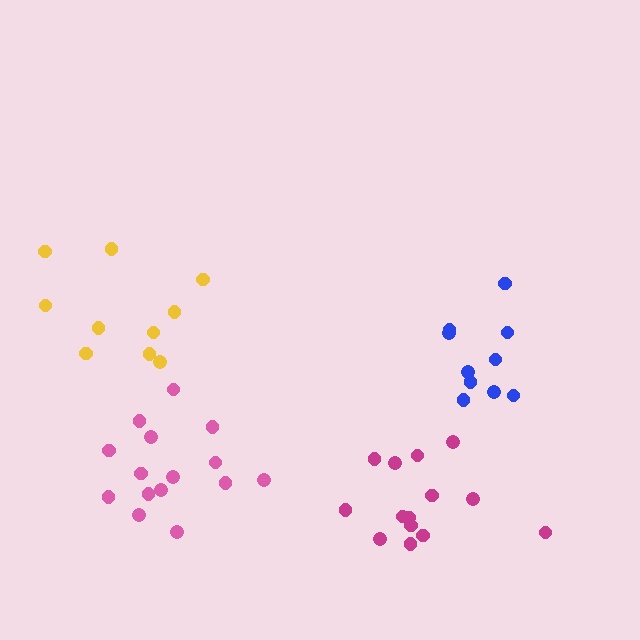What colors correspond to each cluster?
The clusters are colored: blue, yellow, pink, magenta.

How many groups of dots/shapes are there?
There are 4 groups.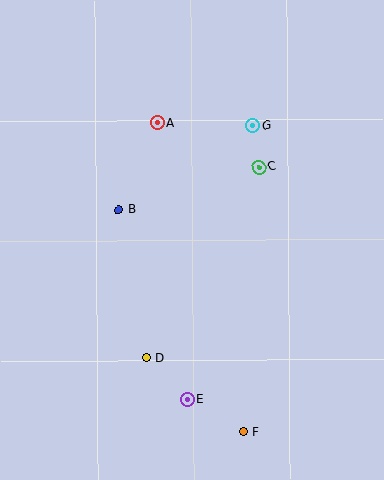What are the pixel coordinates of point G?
Point G is at (253, 126).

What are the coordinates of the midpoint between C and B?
The midpoint between C and B is at (189, 188).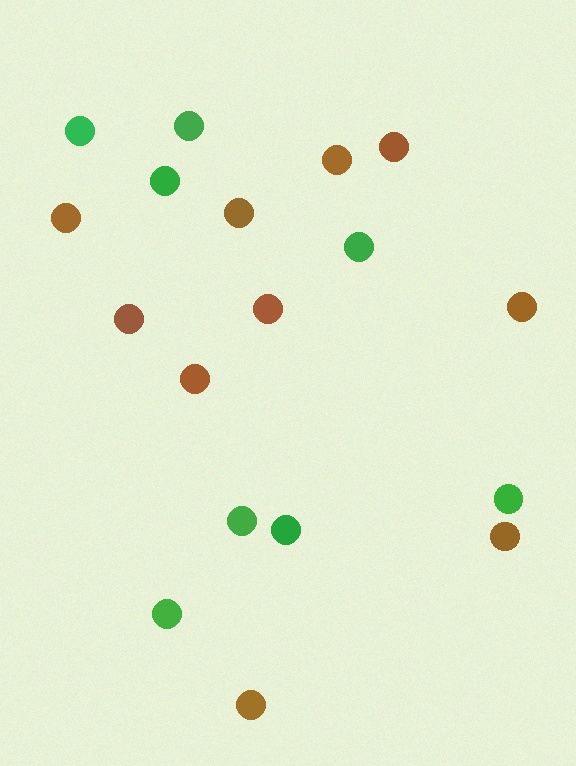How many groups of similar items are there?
There are 2 groups: one group of brown circles (10) and one group of green circles (8).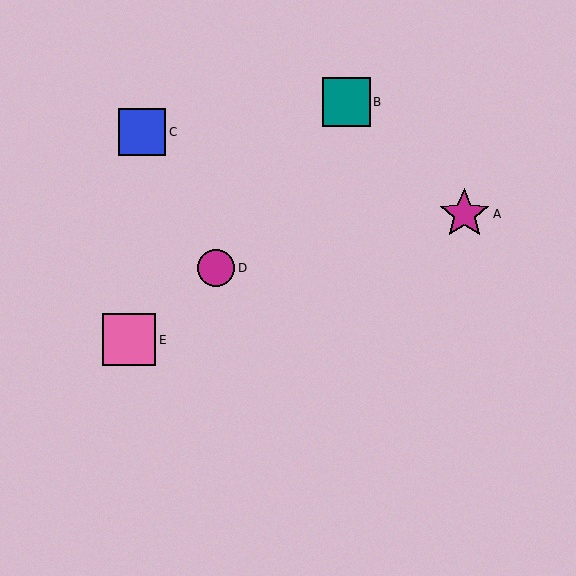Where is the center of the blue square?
The center of the blue square is at (142, 132).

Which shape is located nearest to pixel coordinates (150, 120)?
The blue square (labeled C) at (142, 132) is nearest to that location.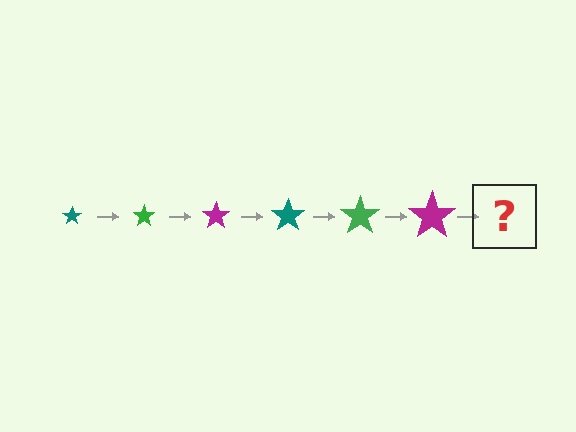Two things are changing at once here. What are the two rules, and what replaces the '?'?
The two rules are that the star grows larger each step and the color cycles through teal, green, and magenta. The '?' should be a teal star, larger than the previous one.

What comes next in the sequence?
The next element should be a teal star, larger than the previous one.